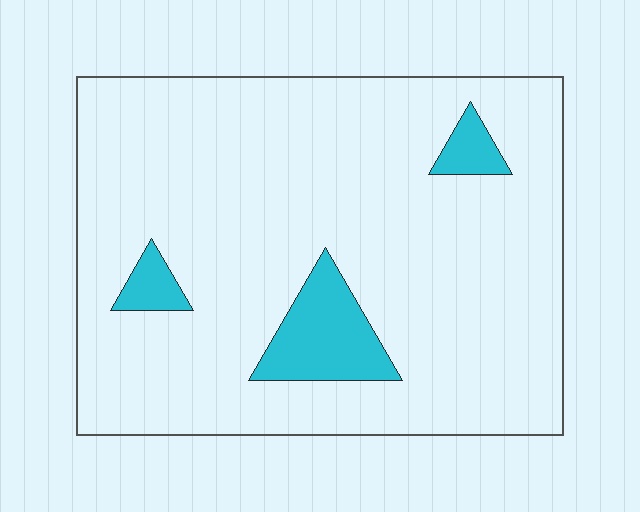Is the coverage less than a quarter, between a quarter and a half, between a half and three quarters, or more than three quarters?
Less than a quarter.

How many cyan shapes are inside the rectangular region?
3.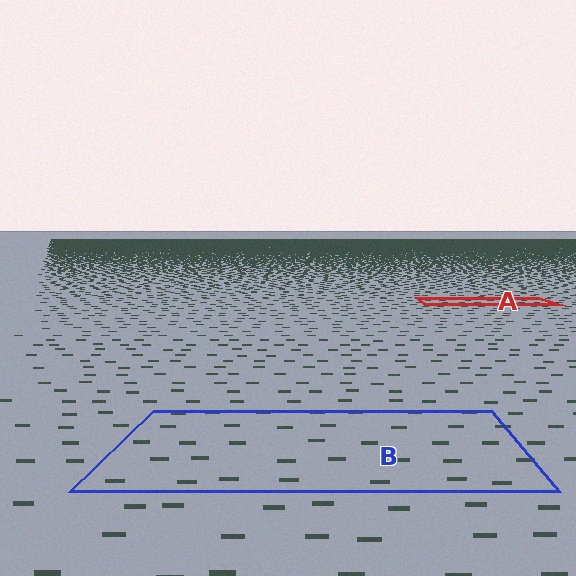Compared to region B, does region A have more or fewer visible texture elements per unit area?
Region A has more texture elements per unit area — they are packed more densely because it is farther away.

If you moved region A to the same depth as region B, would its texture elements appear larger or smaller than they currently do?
They would appear larger. At a closer depth, the same texture elements are projected at a bigger on-screen size.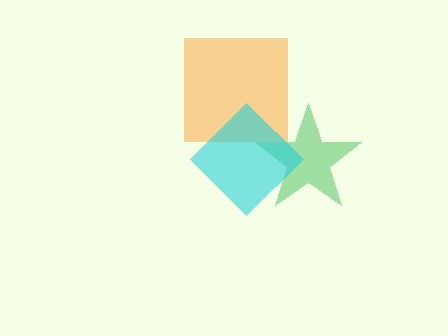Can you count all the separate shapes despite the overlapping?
Yes, there are 3 separate shapes.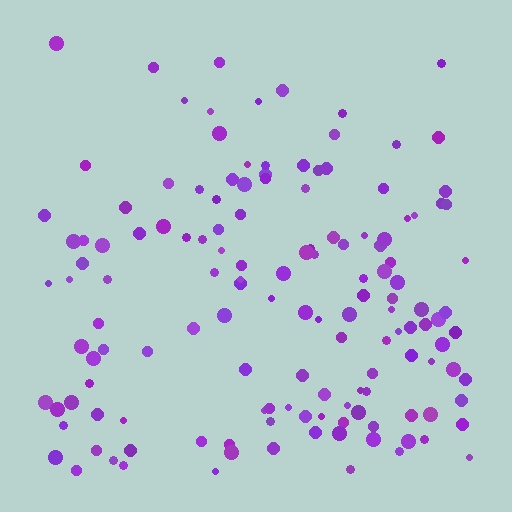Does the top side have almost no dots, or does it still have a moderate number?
Still a moderate number, just noticeably fewer than the bottom.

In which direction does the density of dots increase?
From top to bottom, with the bottom side densest.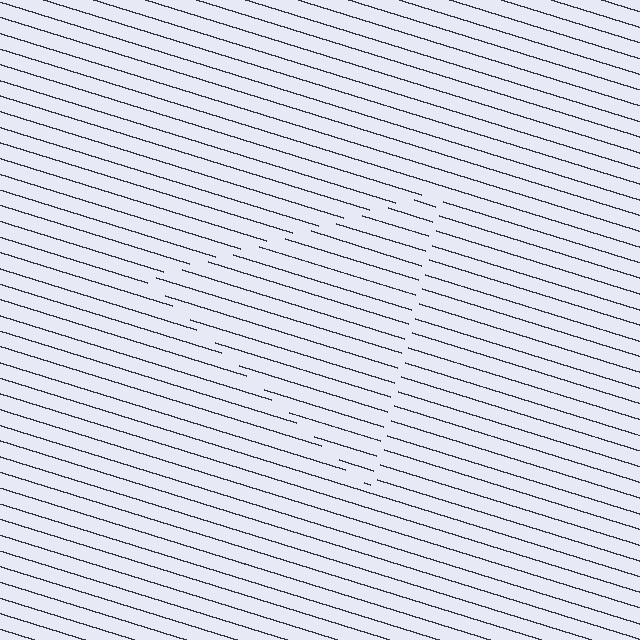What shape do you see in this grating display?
An illusory triangle. The interior of the shape contains the same grating, shifted by half a period — the contour is defined by the phase discontinuity where line-ends from the inner and outer gratings abut.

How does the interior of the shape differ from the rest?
The interior of the shape contains the same grating, shifted by half a period — the contour is defined by the phase discontinuity where line-ends from the inner and outer gratings abut.